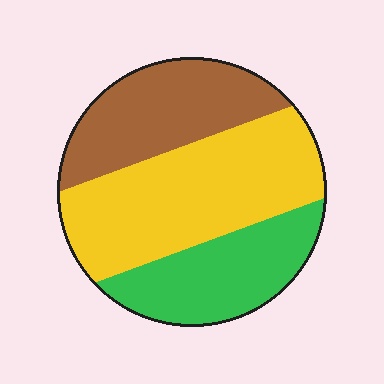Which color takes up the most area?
Yellow, at roughly 45%.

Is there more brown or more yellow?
Yellow.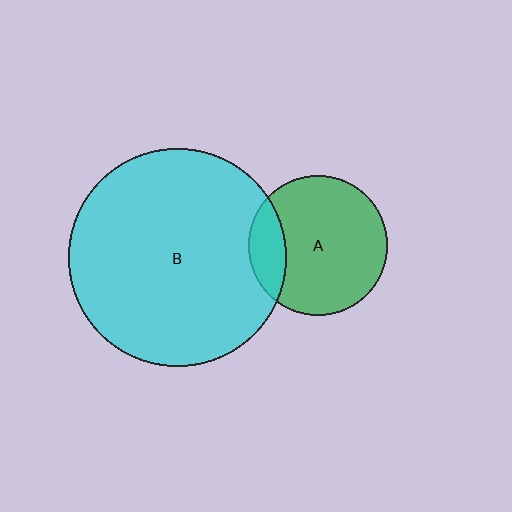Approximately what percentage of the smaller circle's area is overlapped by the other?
Approximately 20%.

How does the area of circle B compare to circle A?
Approximately 2.4 times.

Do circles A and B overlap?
Yes.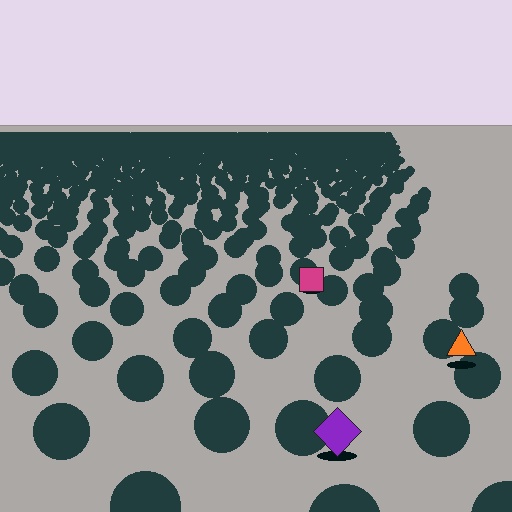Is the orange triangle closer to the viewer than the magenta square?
Yes. The orange triangle is closer — you can tell from the texture gradient: the ground texture is coarser near it.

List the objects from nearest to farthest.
From nearest to farthest: the purple diamond, the orange triangle, the magenta square.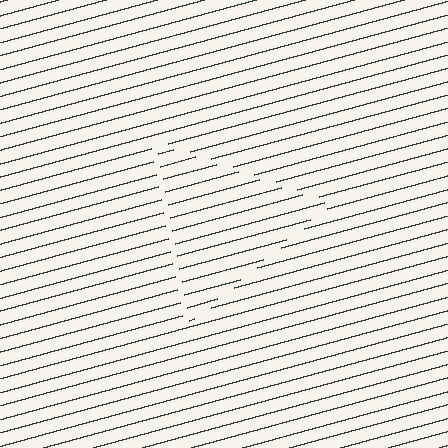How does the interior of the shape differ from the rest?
The interior of the shape contains the same grating, shifted by half a period — the contour is defined by the phase discontinuity where line-ends from the inner and outer gratings abut.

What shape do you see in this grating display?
An illusory triangle. The interior of the shape contains the same grating, shifted by half a period — the contour is defined by the phase discontinuity where line-ends from the inner and outer gratings abut.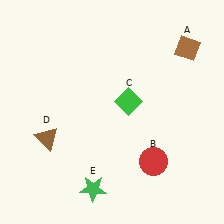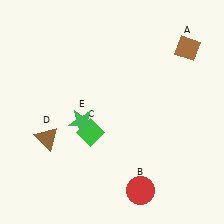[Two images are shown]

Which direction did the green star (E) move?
The green star (E) moved up.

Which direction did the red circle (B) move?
The red circle (B) moved down.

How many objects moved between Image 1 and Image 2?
3 objects moved between the two images.